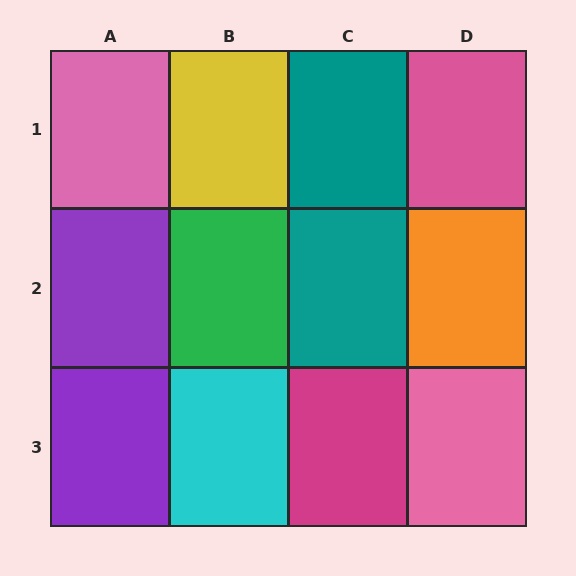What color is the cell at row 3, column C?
Magenta.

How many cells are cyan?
1 cell is cyan.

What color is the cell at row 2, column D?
Orange.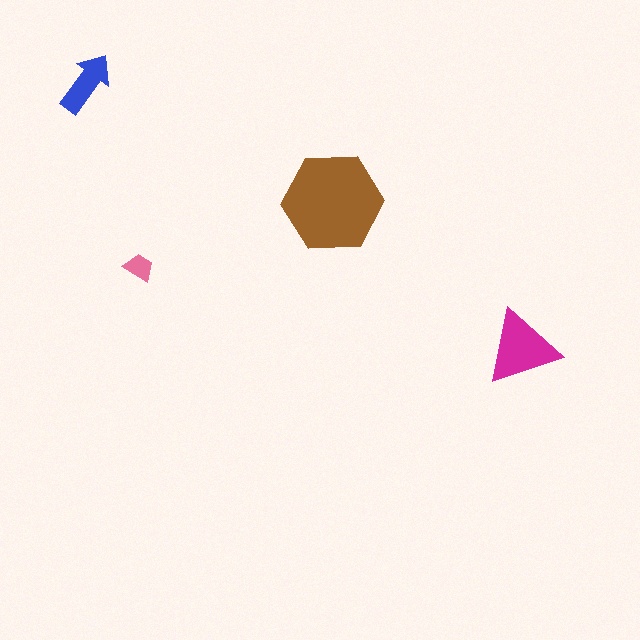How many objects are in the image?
There are 4 objects in the image.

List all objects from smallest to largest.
The pink trapezoid, the blue arrow, the magenta triangle, the brown hexagon.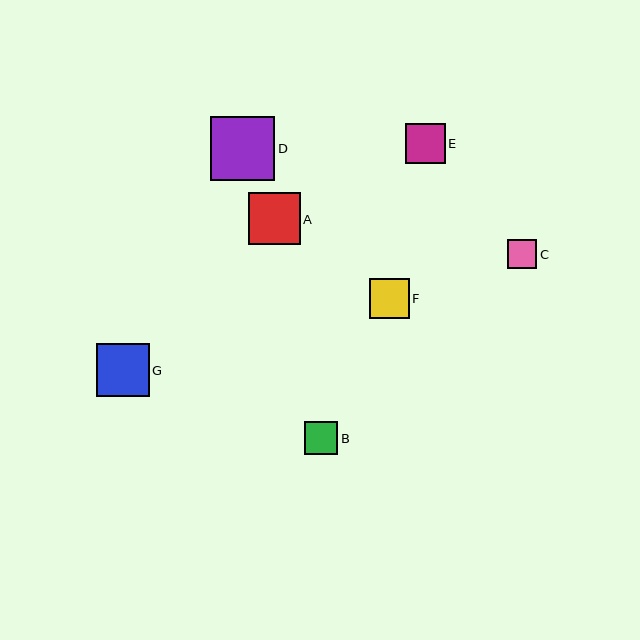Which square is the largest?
Square D is the largest with a size of approximately 64 pixels.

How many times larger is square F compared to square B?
Square F is approximately 1.2 times the size of square B.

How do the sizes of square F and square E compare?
Square F and square E are approximately the same size.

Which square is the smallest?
Square C is the smallest with a size of approximately 30 pixels.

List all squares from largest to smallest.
From largest to smallest: D, G, A, F, E, B, C.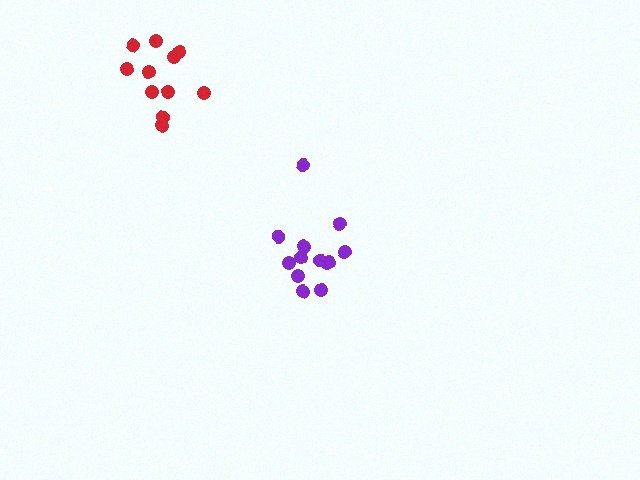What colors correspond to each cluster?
The clusters are colored: purple, red.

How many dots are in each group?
Group 1: 13 dots, Group 2: 11 dots (24 total).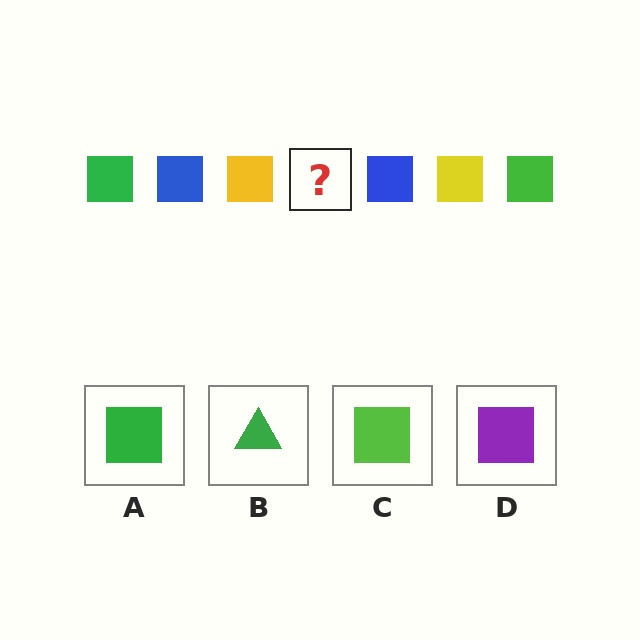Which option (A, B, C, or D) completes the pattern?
A.